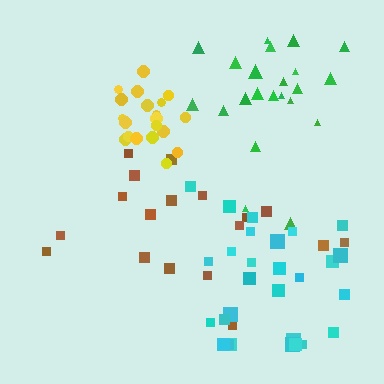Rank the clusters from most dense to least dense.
yellow, cyan, green, brown.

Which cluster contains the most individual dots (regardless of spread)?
Cyan (28).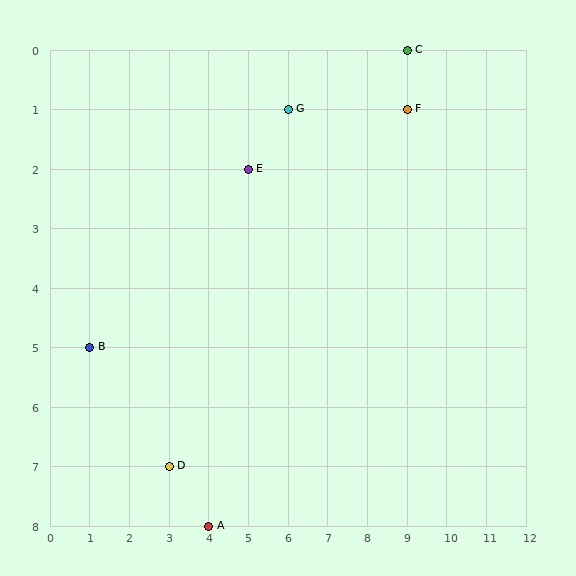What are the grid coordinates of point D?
Point D is at grid coordinates (3, 7).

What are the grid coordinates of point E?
Point E is at grid coordinates (5, 2).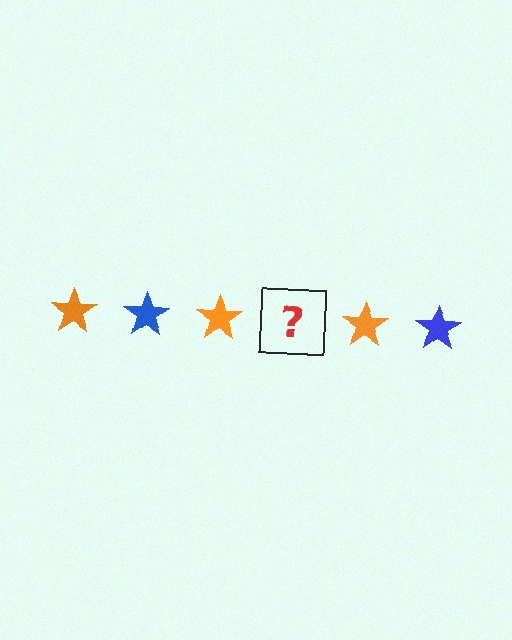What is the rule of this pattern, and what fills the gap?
The rule is that the pattern cycles through orange, blue stars. The gap should be filled with a blue star.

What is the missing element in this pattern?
The missing element is a blue star.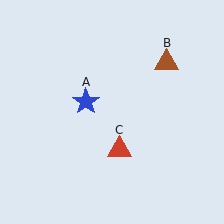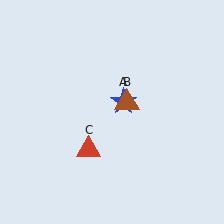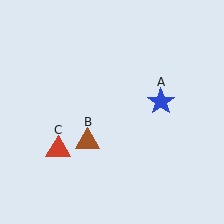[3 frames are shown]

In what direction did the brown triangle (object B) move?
The brown triangle (object B) moved down and to the left.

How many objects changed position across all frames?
3 objects changed position: blue star (object A), brown triangle (object B), red triangle (object C).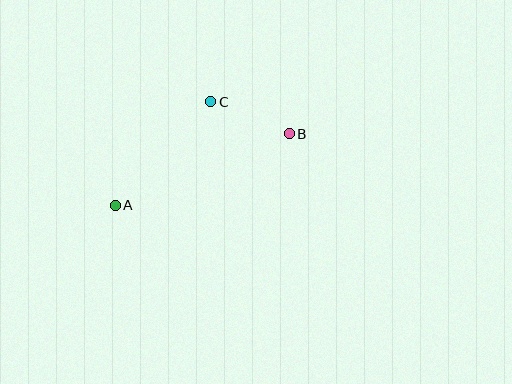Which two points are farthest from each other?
Points A and B are farthest from each other.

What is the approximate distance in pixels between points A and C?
The distance between A and C is approximately 141 pixels.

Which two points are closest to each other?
Points B and C are closest to each other.